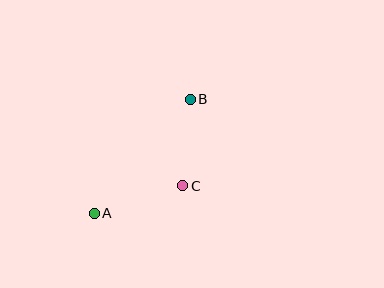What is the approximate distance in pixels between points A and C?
The distance between A and C is approximately 93 pixels.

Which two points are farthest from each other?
Points A and B are farthest from each other.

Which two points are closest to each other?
Points B and C are closest to each other.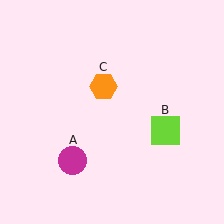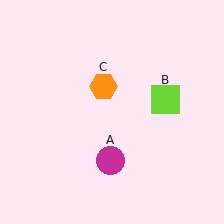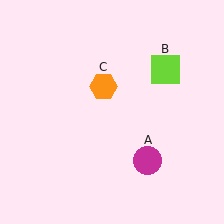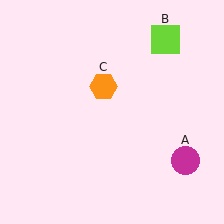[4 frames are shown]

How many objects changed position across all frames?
2 objects changed position: magenta circle (object A), lime square (object B).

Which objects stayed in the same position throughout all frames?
Orange hexagon (object C) remained stationary.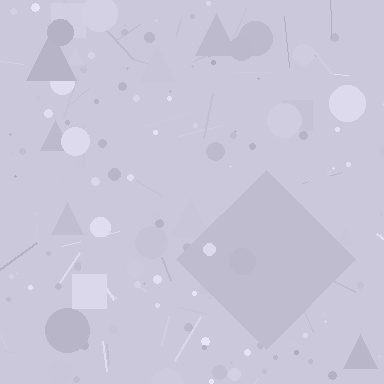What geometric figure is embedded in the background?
A diamond is embedded in the background.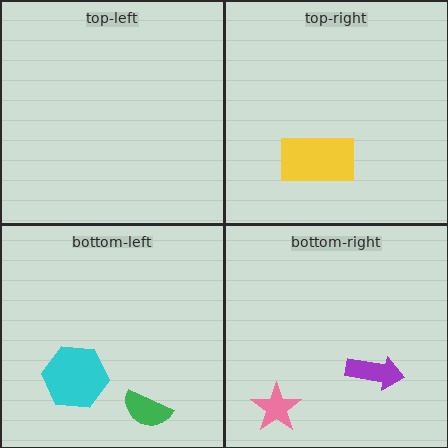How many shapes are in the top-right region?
1.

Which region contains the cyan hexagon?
The bottom-left region.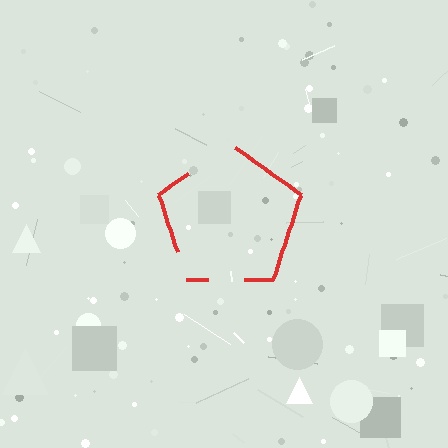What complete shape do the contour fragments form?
The contour fragments form a pentagon.